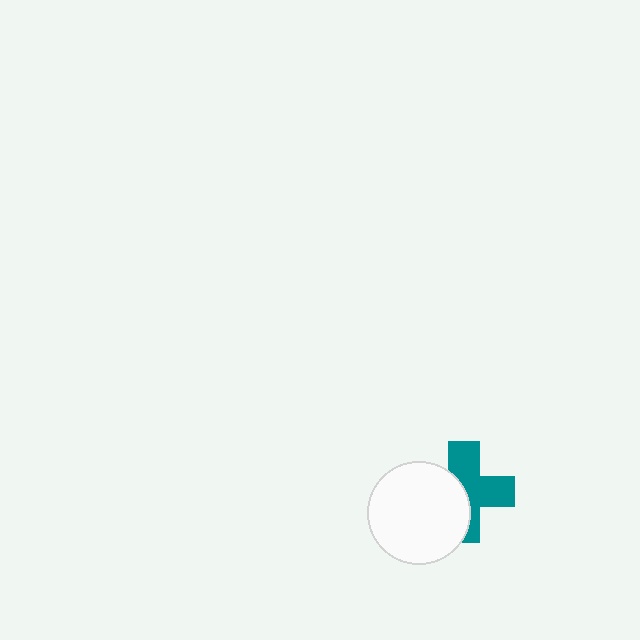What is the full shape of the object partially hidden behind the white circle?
The partially hidden object is a teal cross.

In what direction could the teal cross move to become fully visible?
The teal cross could move right. That would shift it out from behind the white circle entirely.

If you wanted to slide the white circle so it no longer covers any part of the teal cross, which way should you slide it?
Slide it left — that is the most direct way to separate the two shapes.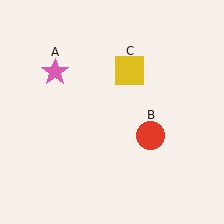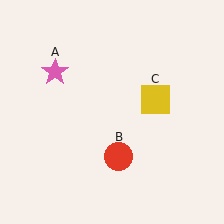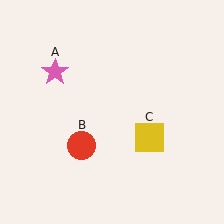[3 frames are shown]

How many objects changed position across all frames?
2 objects changed position: red circle (object B), yellow square (object C).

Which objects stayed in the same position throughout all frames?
Pink star (object A) remained stationary.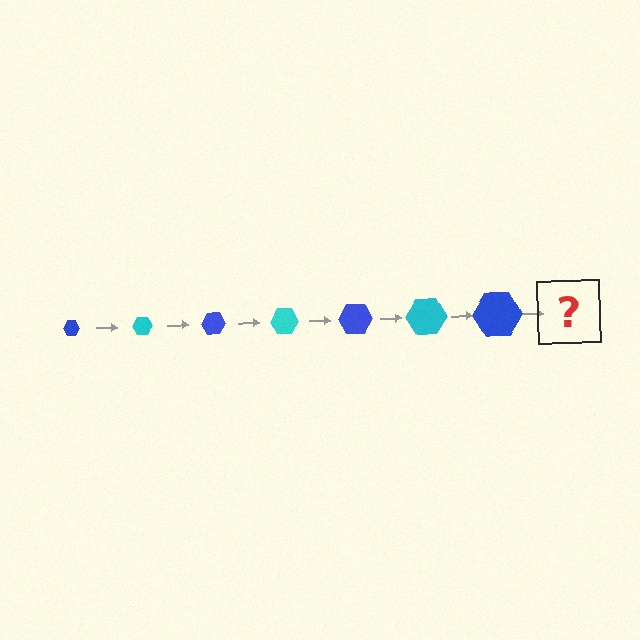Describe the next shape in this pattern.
It should be a cyan hexagon, larger than the previous one.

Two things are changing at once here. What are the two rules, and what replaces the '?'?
The two rules are that the hexagon grows larger each step and the color cycles through blue and cyan. The '?' should be a cyan hexagon, larger than the previous one.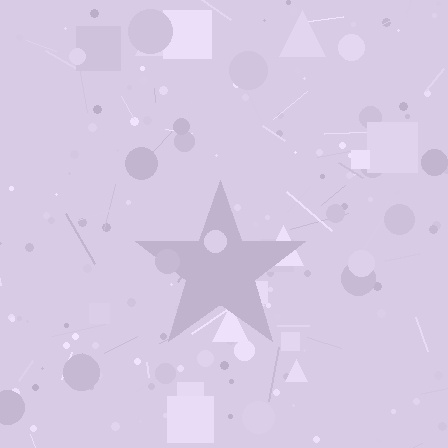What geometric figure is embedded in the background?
A star is embedded in the background.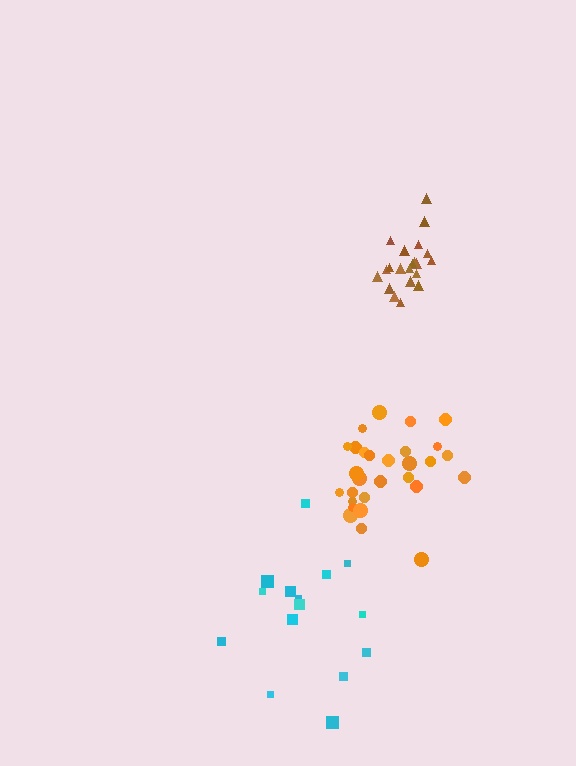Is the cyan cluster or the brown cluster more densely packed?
Brown.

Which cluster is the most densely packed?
Brown.